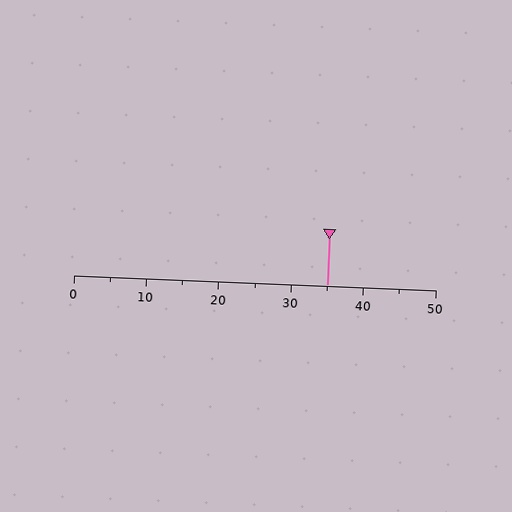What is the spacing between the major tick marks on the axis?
The major ticks are spaced 10 apart.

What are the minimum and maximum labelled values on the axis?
The axis runs from 0 to 50.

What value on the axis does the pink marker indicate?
The marker indicates approximately 35.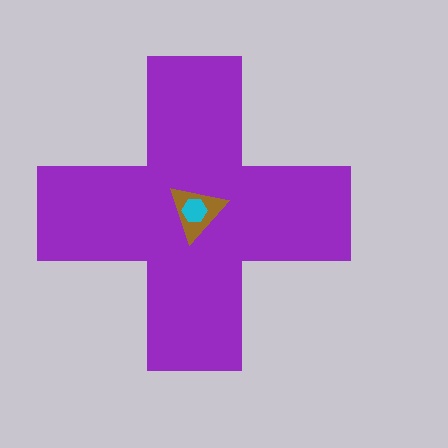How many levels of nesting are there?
3.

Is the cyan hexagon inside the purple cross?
Yes.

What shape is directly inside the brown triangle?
The cyan hexagon.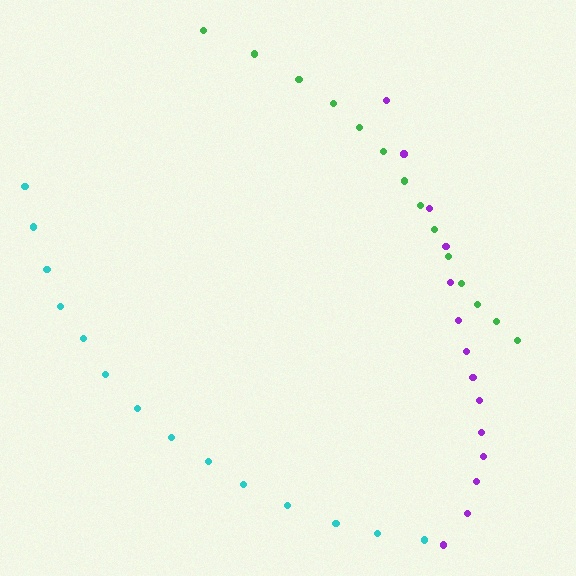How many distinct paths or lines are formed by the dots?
There are 3 distinct paths.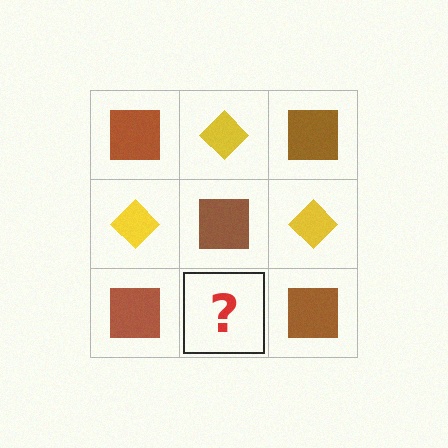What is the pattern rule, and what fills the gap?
The rule is that it alternates brown square and yellow diamond in a checkerboard pattern. The gap should be filled with a yellow diamond.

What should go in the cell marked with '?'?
The missing cell should contain a yellow diamond.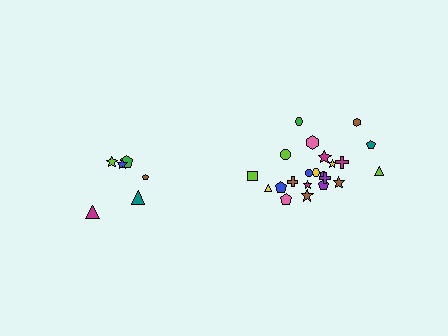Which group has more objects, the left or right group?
The right group.